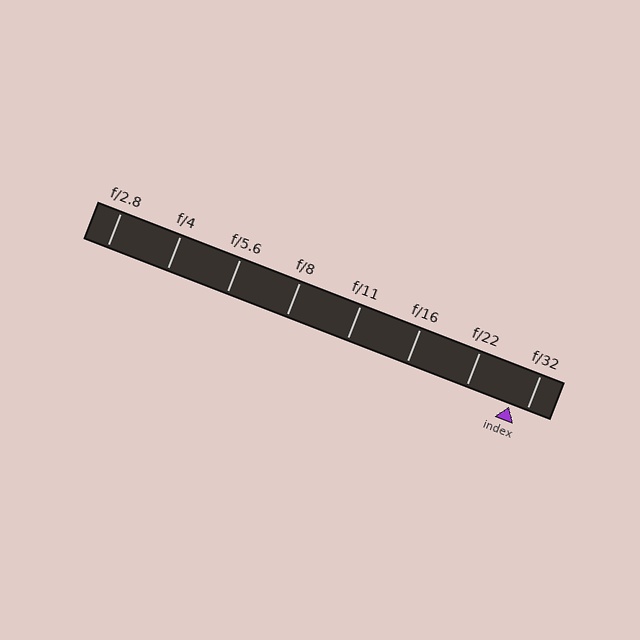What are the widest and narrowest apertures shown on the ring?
The widest aperture shown is f/2.8 and the narrowest is f/32.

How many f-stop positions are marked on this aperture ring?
There are 8 f-stop positions marked.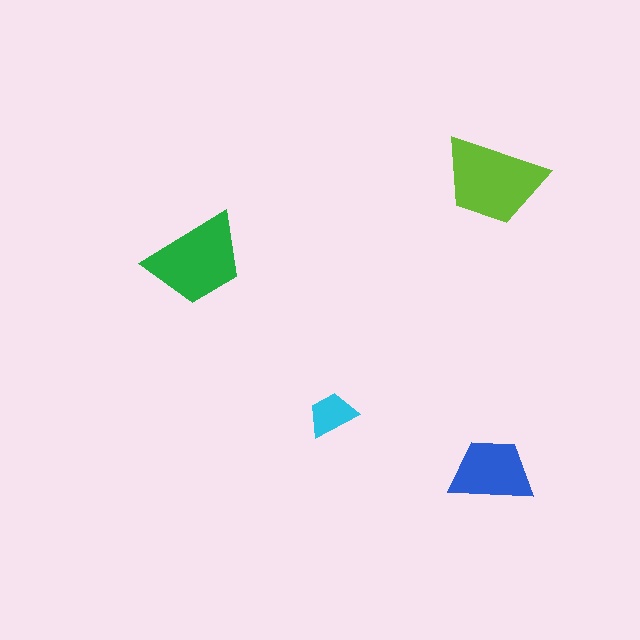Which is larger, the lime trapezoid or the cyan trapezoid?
The lime one.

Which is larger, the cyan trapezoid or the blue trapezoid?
The blue one.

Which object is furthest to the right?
The lime trapezoid is rightmost.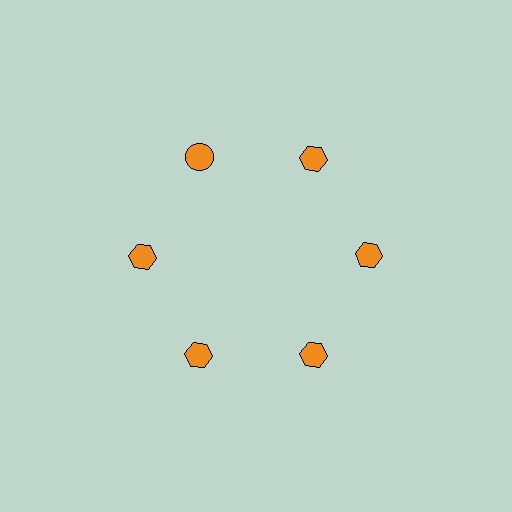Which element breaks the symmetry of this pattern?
The orange circle at roughly the 11 o'clock position breaks the symmetry. All other shapes are orange hexagons.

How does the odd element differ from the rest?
It has a different shape: circle instead of hexagon.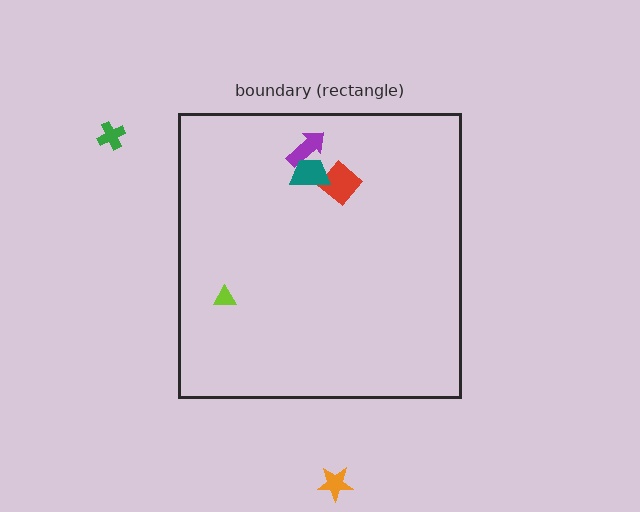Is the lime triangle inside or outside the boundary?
Inside.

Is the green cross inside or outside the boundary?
Outside.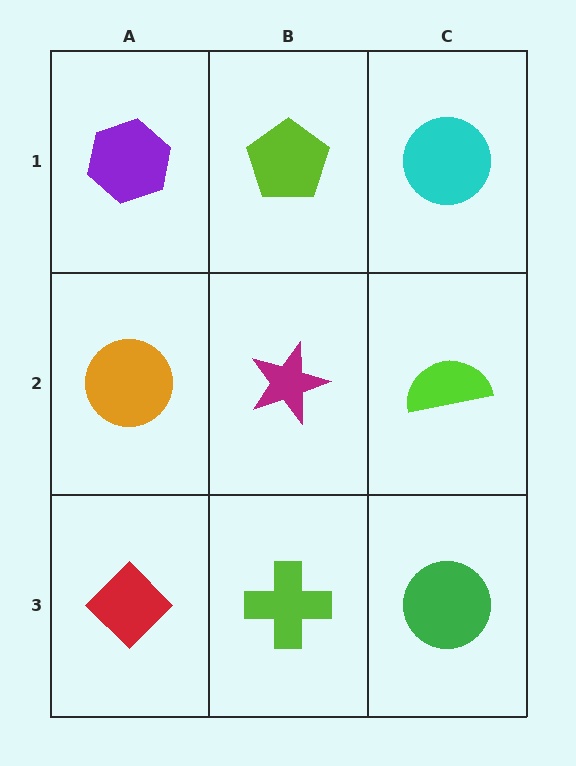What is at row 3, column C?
A green circle.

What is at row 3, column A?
A red diamond.